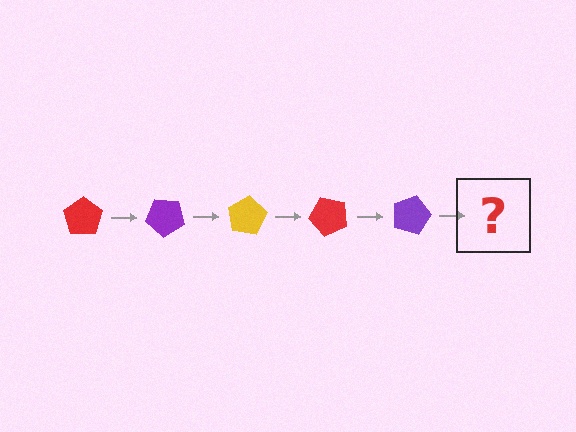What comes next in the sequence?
The next element should be a yellow pentagon, rotated 200 degrees from the start.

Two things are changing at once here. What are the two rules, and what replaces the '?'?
The two rules are that it rotates 40 degrees each step and the color cycles through red, purple, and yellow. The '?' should be a yellow pentagon, rotated 200 degrees from the start.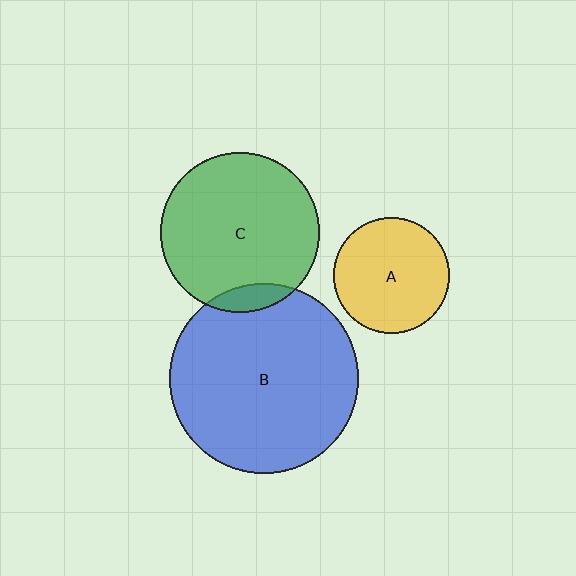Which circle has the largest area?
Circle B (blue).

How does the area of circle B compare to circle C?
Approximately 1.4 times.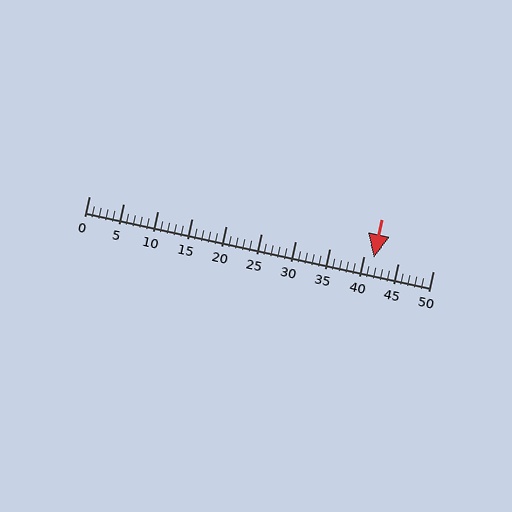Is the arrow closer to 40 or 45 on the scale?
The arrow is closer to 40.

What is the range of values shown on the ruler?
The ruler shows values from 0 to 50.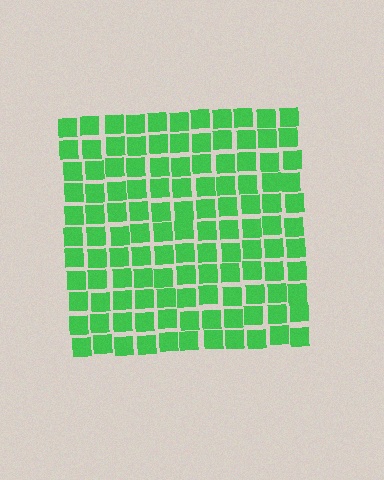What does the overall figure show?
The overall figure shows a square.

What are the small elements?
The small elements are squares.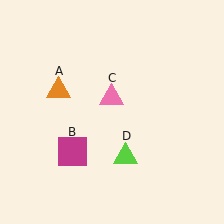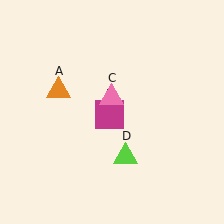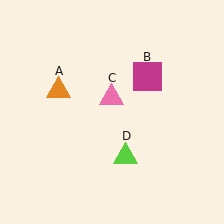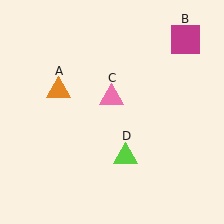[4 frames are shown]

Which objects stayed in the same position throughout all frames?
Orange triangle (object A) and pink triangle (object C) and lime triangle (object D) remained stationary.